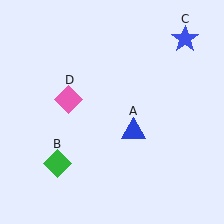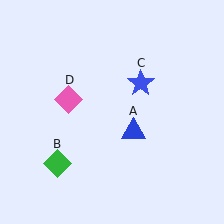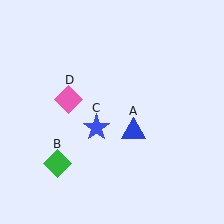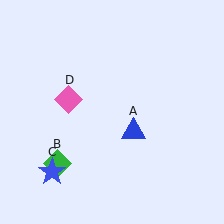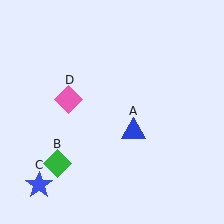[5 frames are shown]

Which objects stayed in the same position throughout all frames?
Blue triangle (object A) and green diamond (object B) and pink diamond (object D) remained stationary.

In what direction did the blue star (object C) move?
The blue star (object C) moved down and to the left.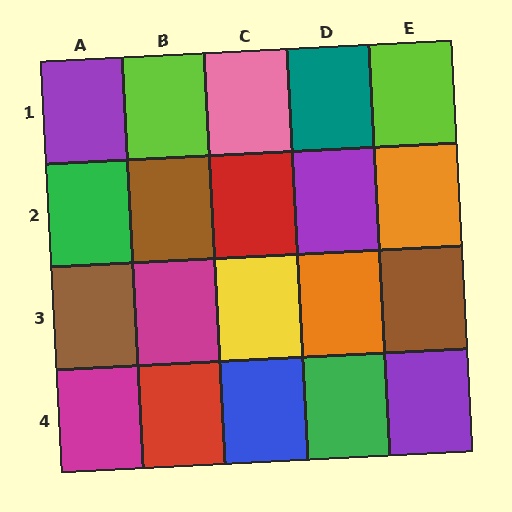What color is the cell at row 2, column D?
Purple.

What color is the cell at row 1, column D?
Teal.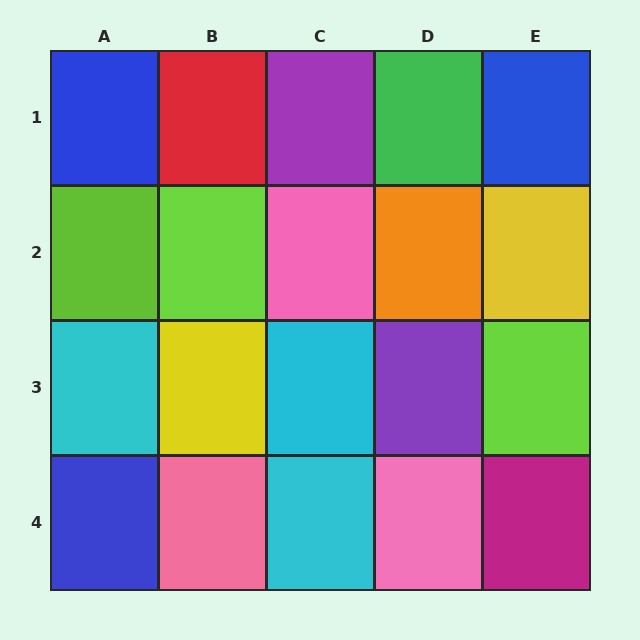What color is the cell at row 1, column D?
Green.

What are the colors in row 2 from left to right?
Lime, lime, pink, orange, yellow.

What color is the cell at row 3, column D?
Purple.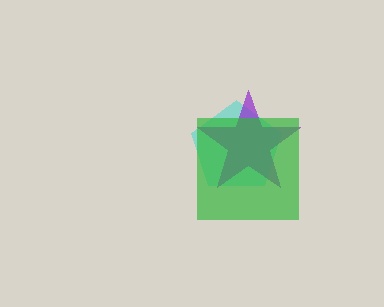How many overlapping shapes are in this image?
There are 3 overlapping shapes in the image.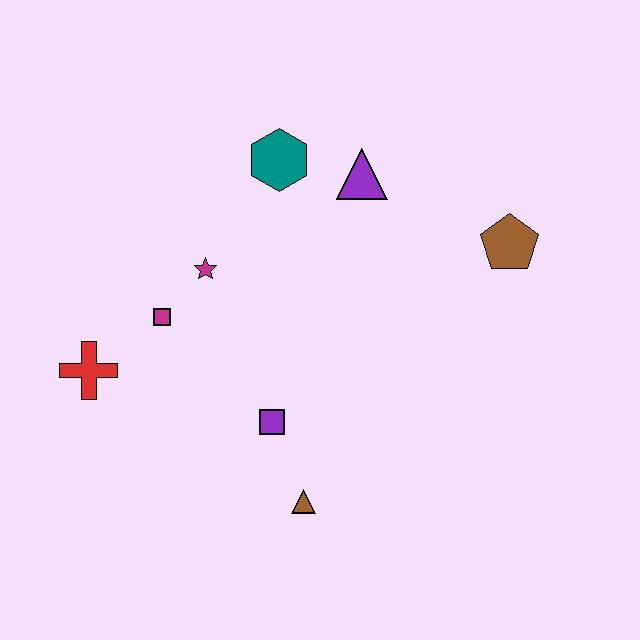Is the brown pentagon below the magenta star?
No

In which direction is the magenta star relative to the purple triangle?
The magenta star is to the left of the purple triangle.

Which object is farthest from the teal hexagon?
The brown triangle is farthest from the teal hexagon.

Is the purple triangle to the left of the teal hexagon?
No